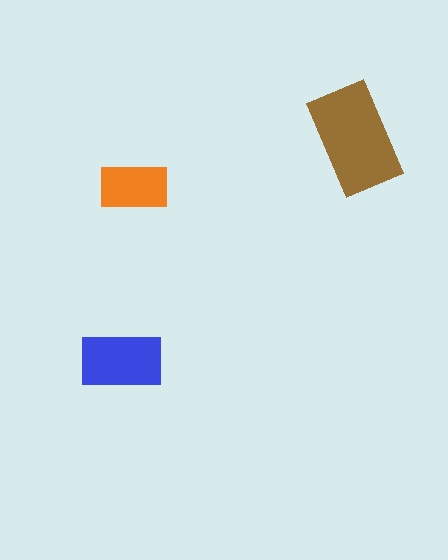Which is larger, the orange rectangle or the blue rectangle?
The blue one.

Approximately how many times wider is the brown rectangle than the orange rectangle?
About 1.5 times wider.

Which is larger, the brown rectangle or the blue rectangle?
The brown one.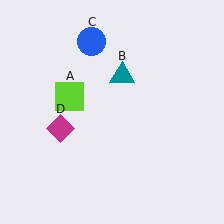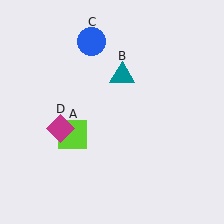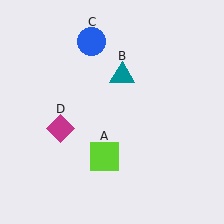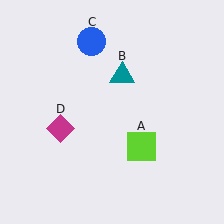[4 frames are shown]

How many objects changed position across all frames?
1 object changed position: lime square (object A).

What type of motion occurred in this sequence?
The lime square (object A) rotated counterclockwise around the center of the scene.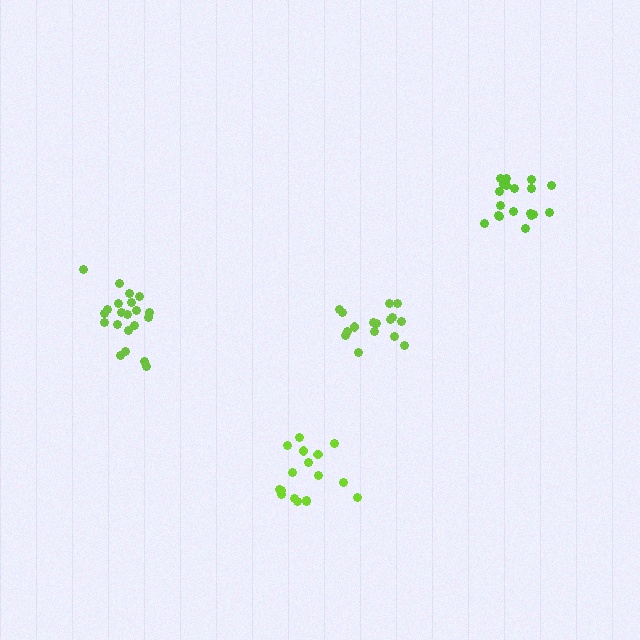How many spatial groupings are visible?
There are 4 spatial groupings.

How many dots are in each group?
Group 1: 16 dots, Group 2: 19 dots, Group 3: 17 dots, Group 4: 21 dots (73 total).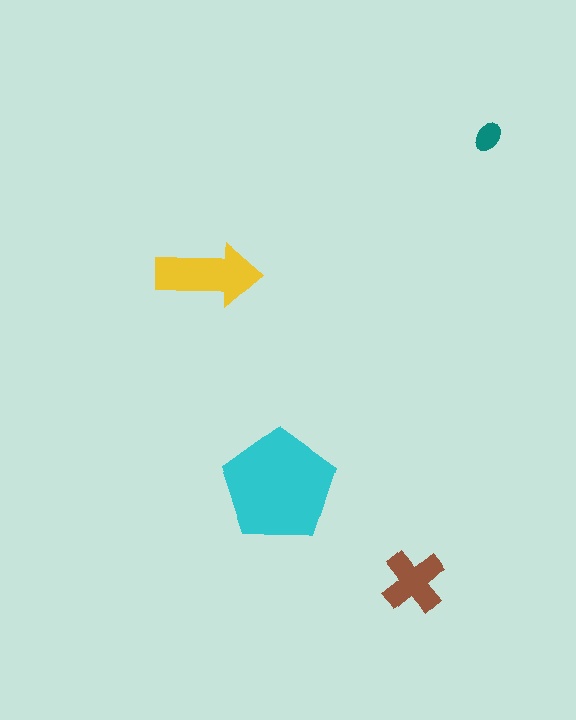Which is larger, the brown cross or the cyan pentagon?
The cyan pentagon.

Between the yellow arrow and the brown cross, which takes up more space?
The yellow arrow.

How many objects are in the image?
There are 4 objects in the image.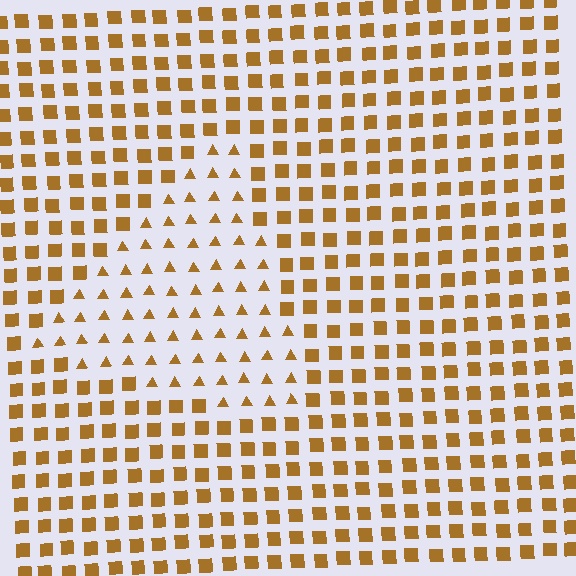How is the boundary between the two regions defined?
The boundary is defined by a change in element shape: triangles inside vs. squares outside. All elements share the same color and spacing.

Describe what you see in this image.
The image is filled with small brown elements arranged in a uniform grid. A triangle-shaped region contains triangles, while the surrounding area contains squares. The boundary is defined purely by the change in element shape.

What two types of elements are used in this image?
The image uses triangles inside the triangle region and squares outside it.